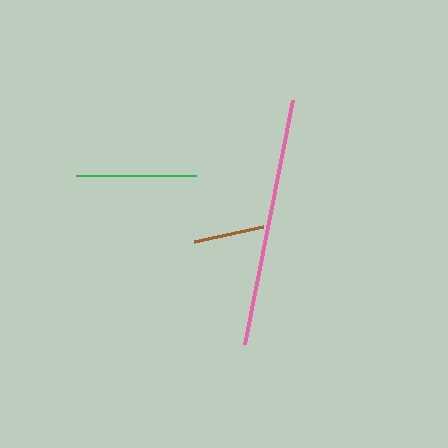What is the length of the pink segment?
The pink segment is approximately 249 pixels long.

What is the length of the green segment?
The green segment is approximately 120 pixels long.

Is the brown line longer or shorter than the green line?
The green line is longer than the brown line.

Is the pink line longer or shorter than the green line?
The pink line is longer than the green line.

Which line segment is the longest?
The pink line is the longest at approximately 249 pixels.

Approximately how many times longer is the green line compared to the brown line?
The green line is approximately 1.7 times the length of the brown line.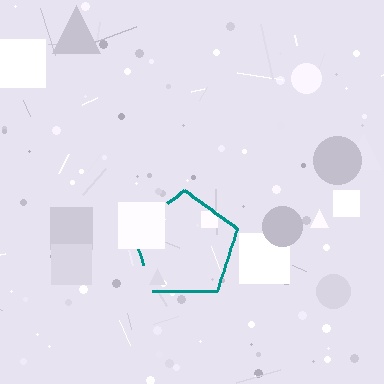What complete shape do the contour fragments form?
The contour fragments form a pentagon.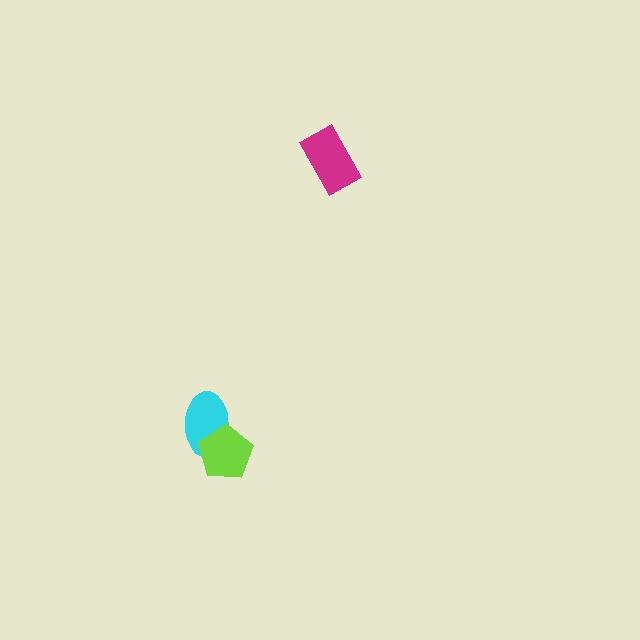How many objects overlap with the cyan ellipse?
1 object overlaps with the cyan ellipse.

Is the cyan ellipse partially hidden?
Yes, it is partially covered by another shape.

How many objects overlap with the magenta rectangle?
0 objects overlap with the magenta rectangle.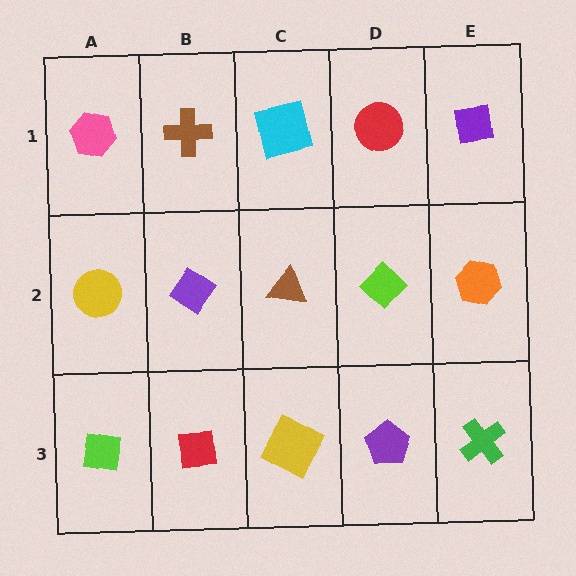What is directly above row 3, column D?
A lime diamond.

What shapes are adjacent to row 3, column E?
An orange hexagon (row 2, column E), a purple pentagon (row 3, column D).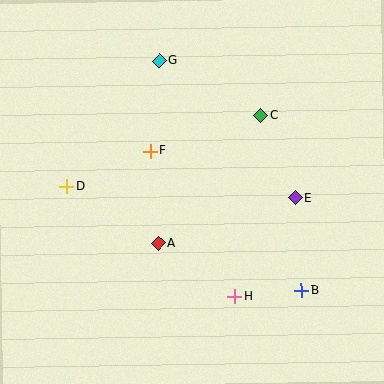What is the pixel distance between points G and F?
The distance between G and F is 91 pixels.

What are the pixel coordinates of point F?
Point F is at (151, 151).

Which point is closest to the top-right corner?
Point C is closest to the top-right corner.